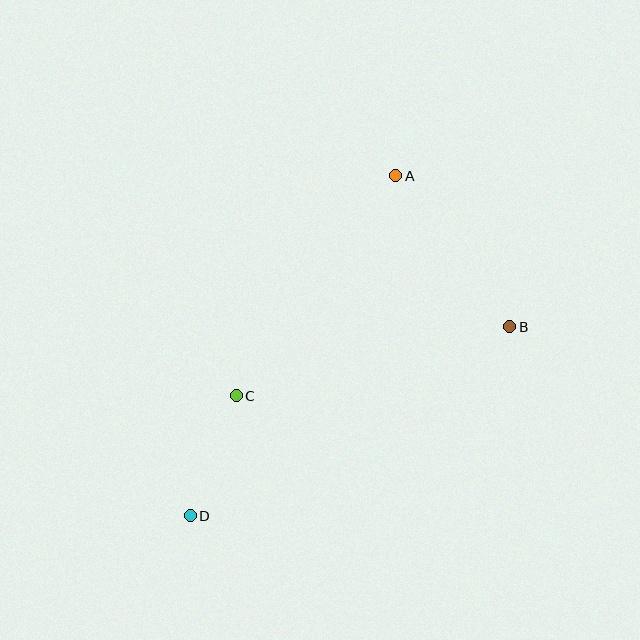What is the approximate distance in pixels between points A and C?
The distance between A and C is approximately 272 pixels.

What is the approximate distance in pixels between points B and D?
The distance between B and D is approximately 371 pixels.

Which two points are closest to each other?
Points C and D are closest to each other.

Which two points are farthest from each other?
Points A and D are farthest from each other.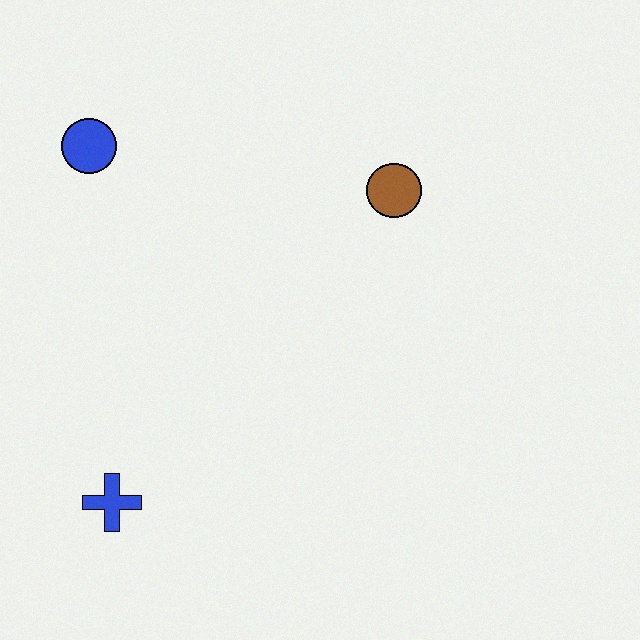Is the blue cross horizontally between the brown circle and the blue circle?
Yes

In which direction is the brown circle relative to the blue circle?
The brown circle is to the right of the blue circle.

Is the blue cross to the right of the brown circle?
No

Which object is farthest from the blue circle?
The blue cross is farthest from the blue circle.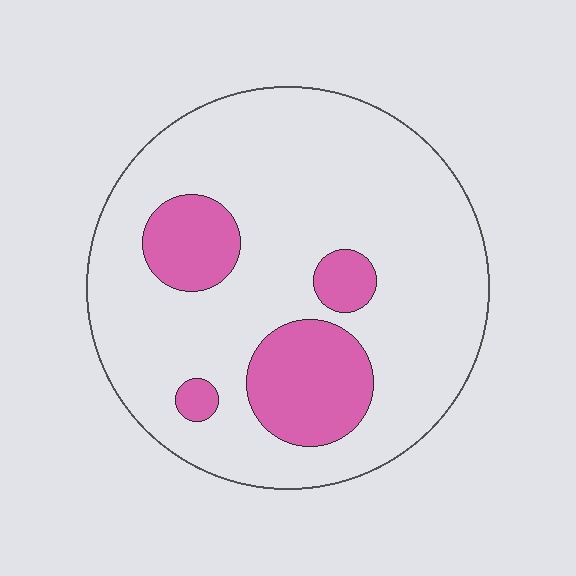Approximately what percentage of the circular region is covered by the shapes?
Approximately 20%.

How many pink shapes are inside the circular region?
4.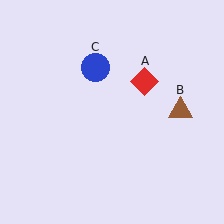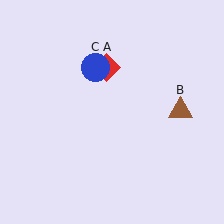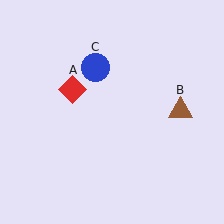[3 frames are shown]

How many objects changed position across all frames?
1 object changed position: red diamond (object A).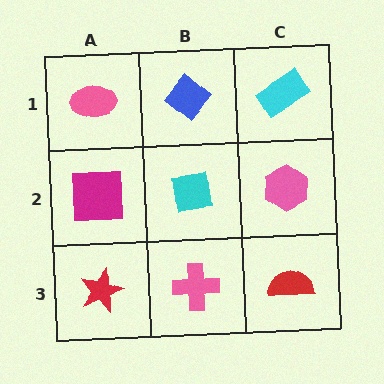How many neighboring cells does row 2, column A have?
3.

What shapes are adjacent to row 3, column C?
A pink hexagon (row 2, column C), a pink cross (row 3, column B).